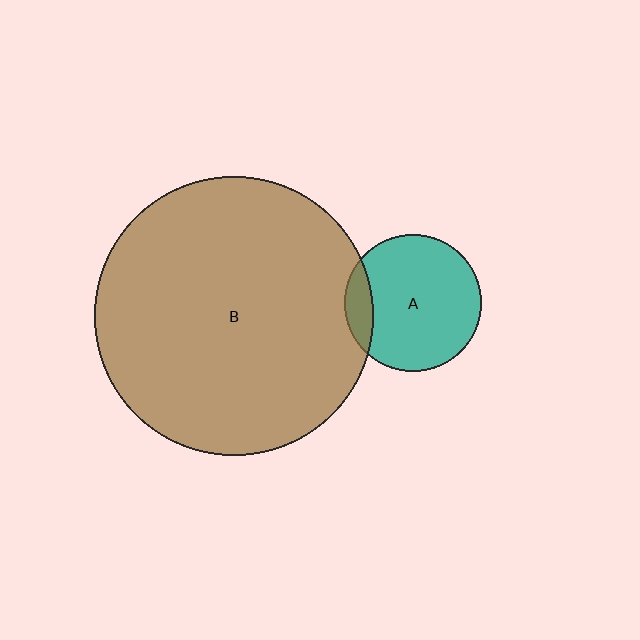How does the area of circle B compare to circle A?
Approximately 4.1 times.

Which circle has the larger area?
Circle B (brown).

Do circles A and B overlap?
Yes.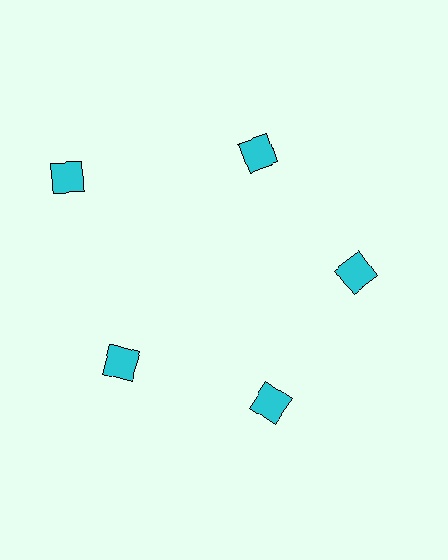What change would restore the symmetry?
The symmetry would be restored by moving it inward, back onto the ring so that all 5 diamonds sit at equal angles and equal distance from the center.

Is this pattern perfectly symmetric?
No. The 5 cyan diamonds are arranged in a ring, but one element near the 10 o'clock position is pushed outward from the center, breaking the 5-fold rotational symmetry.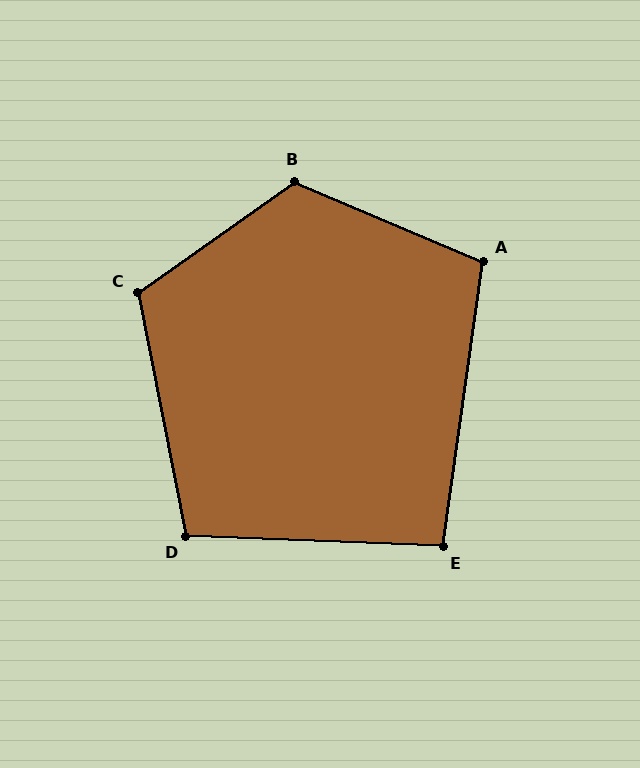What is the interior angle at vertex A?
Approximately 105 degrees (obtuse).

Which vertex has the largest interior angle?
B, at approximately 122 degrees.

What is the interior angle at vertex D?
Approximately 103 degrees (obtuse).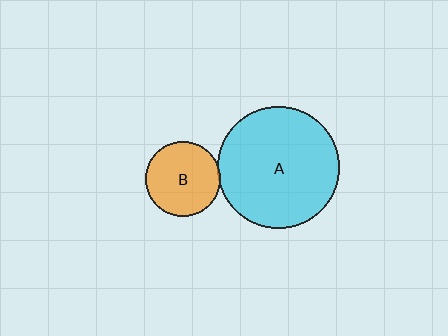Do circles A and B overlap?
Yes.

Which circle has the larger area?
Circle A (cyan).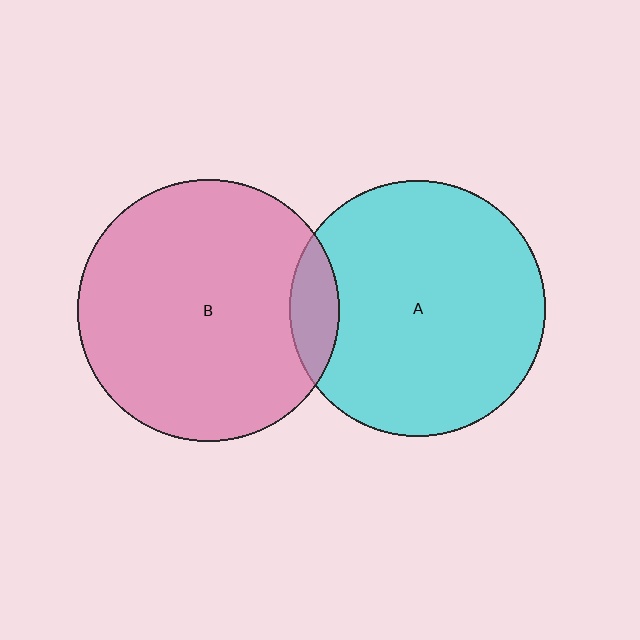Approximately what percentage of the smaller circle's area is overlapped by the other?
Approximately 10%.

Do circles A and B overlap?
Yes.